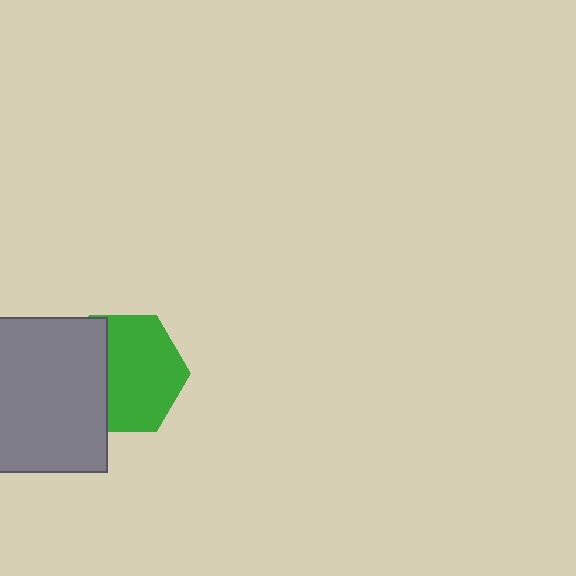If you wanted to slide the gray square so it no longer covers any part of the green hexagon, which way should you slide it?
Slide it left — that is the most direct way to separate the two shapes.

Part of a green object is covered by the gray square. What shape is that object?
It is a hexagon.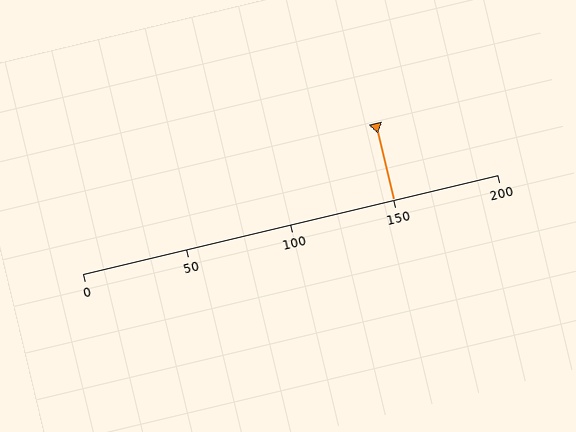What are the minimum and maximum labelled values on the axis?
The axis runs from 0 to 200.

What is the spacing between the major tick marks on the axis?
The major ticks are spaced 50 apart.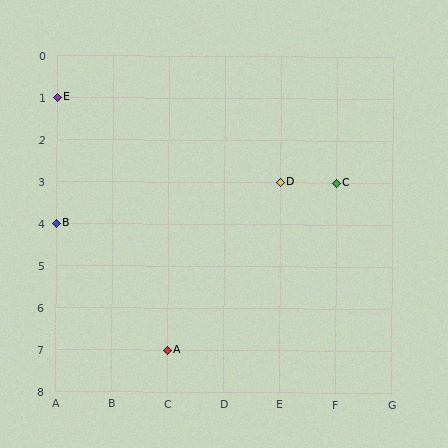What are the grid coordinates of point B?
Point B is at grid coordinates (A, 4).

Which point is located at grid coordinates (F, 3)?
Point C is at (F, 3).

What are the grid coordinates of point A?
Point A is at grid coordinates (C, 7).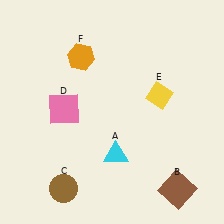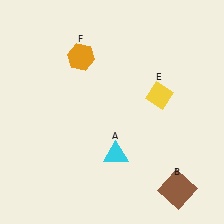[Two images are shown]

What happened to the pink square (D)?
The pink square (D) was removed in Image 2. It was in the top-left area of Image 1.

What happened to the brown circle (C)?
The brown circle (C) was removed in Image 2. It was in the bottom-left area of Image 1.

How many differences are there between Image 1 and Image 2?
There are 2 differences between the two images.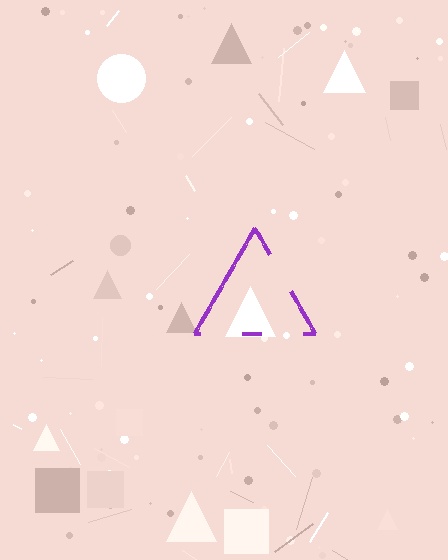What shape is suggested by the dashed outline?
The dashed outline suggests a triangle.